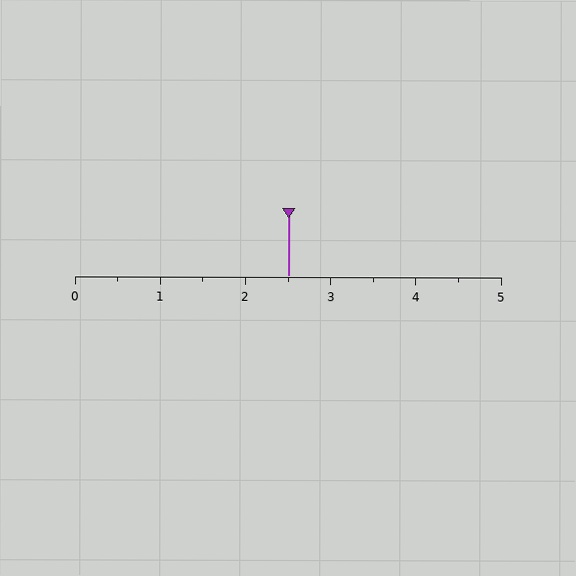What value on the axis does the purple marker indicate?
The marker indicates approximately 2.5.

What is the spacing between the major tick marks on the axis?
The major ticks are spaced 1 apart.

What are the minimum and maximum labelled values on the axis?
The axis runs from 0 to 5.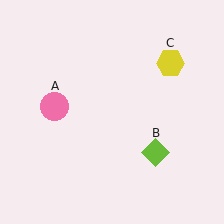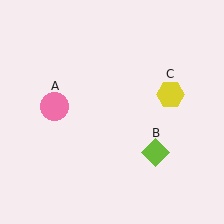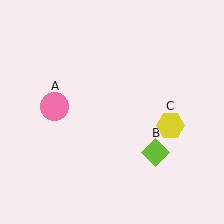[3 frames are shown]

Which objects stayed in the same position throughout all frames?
Pink circle (object A) and lime diamond (object B) remained stationary.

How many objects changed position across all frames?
1 object changed position: yellow hexagon (object C).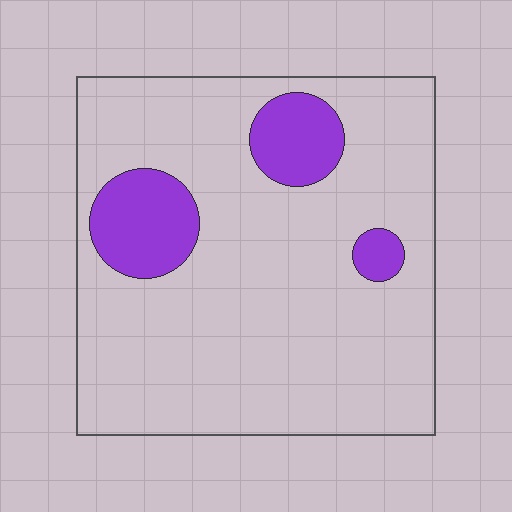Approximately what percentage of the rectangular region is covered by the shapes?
Approximately 15%.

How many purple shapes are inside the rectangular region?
3.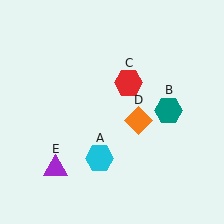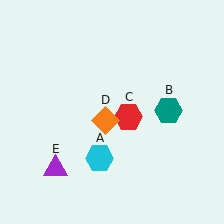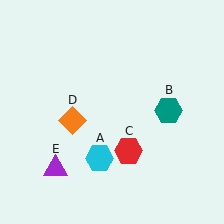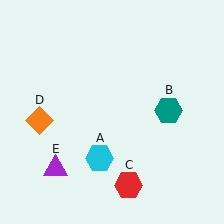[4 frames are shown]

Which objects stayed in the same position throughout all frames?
Cyan hexagon (object A) and teal hexagon (object B) and purple triangle (object E) remained stationary.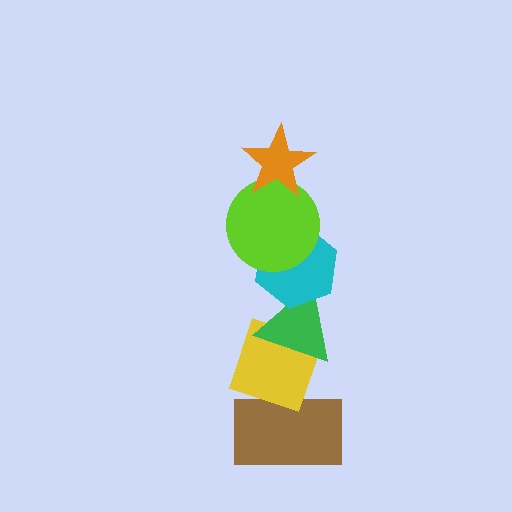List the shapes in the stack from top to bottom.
From top to bottom: the orange star, the lime circle, the cyan hexagon, the green triangle, the yellow diamond, the brown rectangle.